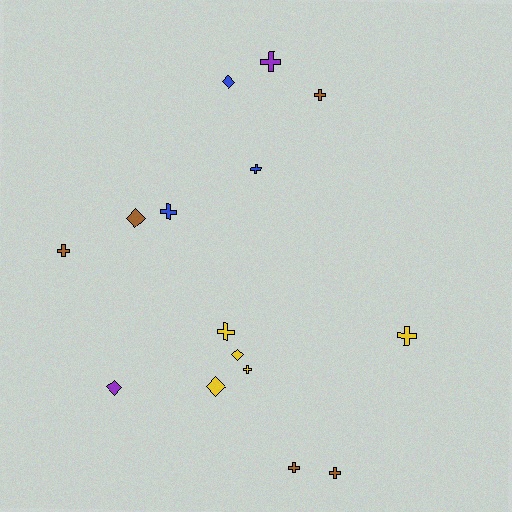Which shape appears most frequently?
Cross, with 10 objects.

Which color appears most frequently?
Brown, with 5 objects.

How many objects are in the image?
There are 15 objects.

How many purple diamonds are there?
There is 1 purple diamond.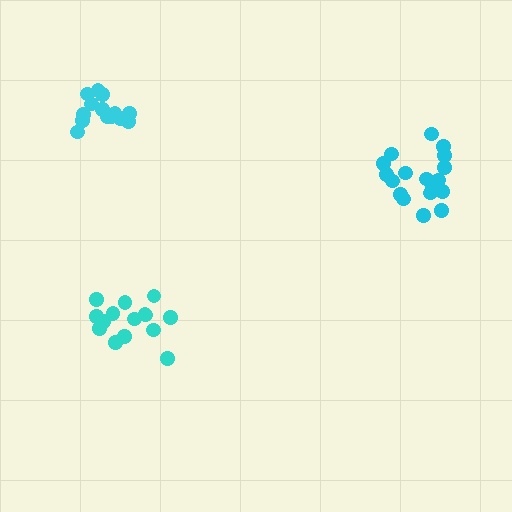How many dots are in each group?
Group 1: 15 dots, Group 2: 14 dots, Group 3: 18 dots (47 total).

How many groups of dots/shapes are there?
There are 3 groups.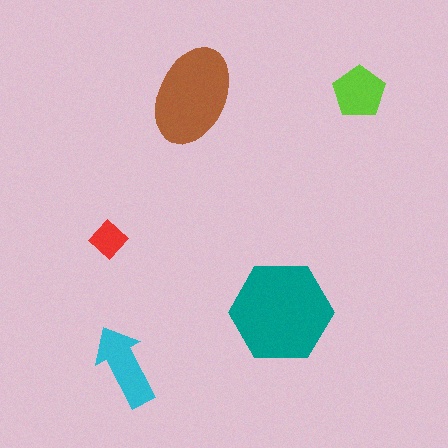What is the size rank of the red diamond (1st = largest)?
5th.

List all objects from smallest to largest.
The red diamond, the lime pentagon, the cyan arrow, the brown ellipse, the teal hexagon.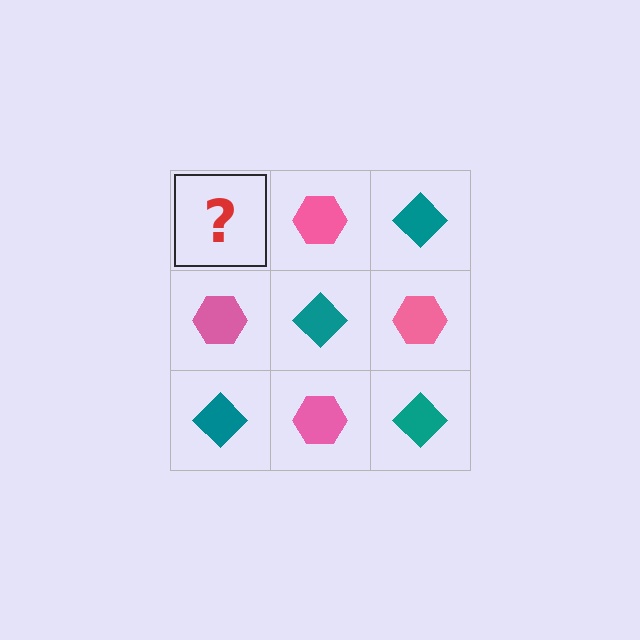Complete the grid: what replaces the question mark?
The question mark should be replaced with a teal diamond.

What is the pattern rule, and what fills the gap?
The rule is that it alternates teal diamond and pink hexagon in a checkerboard pattern. The gap should be filled with a teal diamond.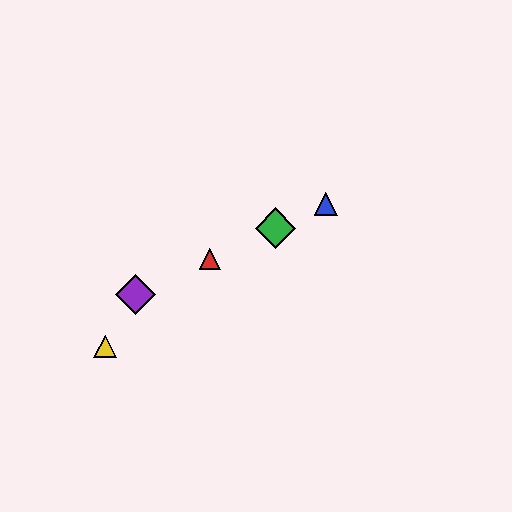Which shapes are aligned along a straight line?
The red triangle, the blue triangle, the green diamond, the purple diamond are aligned along a straight line.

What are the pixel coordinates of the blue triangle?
The blue triangle is at (326, 204).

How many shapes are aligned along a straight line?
4 shapes (the red triangle, the blue triangle, the green diamond, the purple diamond) are aligned along a straight line.